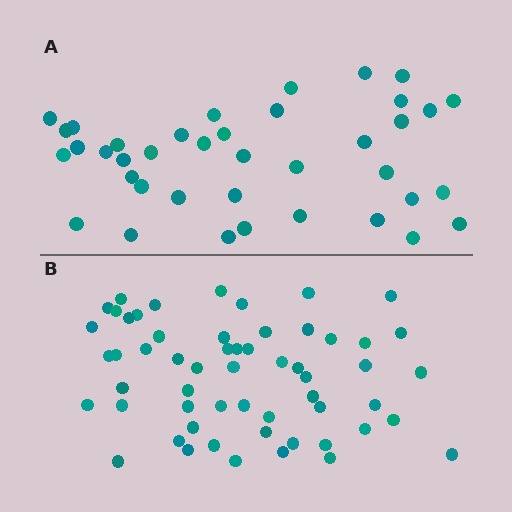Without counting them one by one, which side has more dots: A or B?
Region B (the bottom region) has more dots.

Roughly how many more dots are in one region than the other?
Region B has approximately 20 more dots than region A.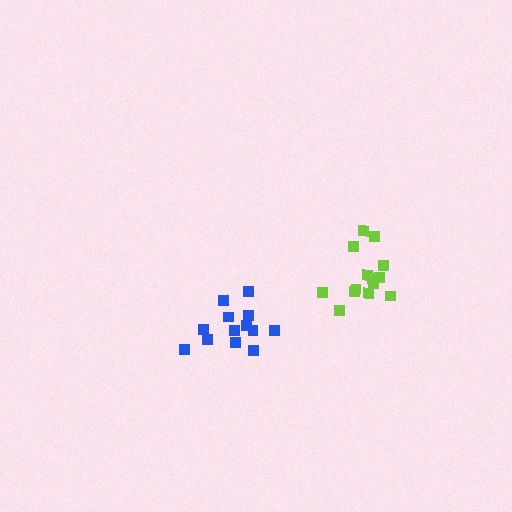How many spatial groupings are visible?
There are 2 spatial groupings.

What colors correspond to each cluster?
The clusters are colored: blue, lime.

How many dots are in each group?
Group 1: 13 dots, Group 2: 14 dots (27 total).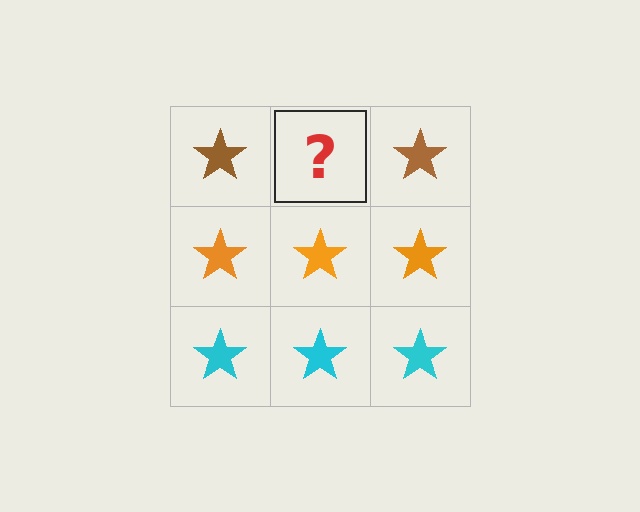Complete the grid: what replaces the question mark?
The question mark should be replaced with a brown star.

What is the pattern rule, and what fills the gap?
The rule is that each row has a consistent color. The gap should be filled with a brown star.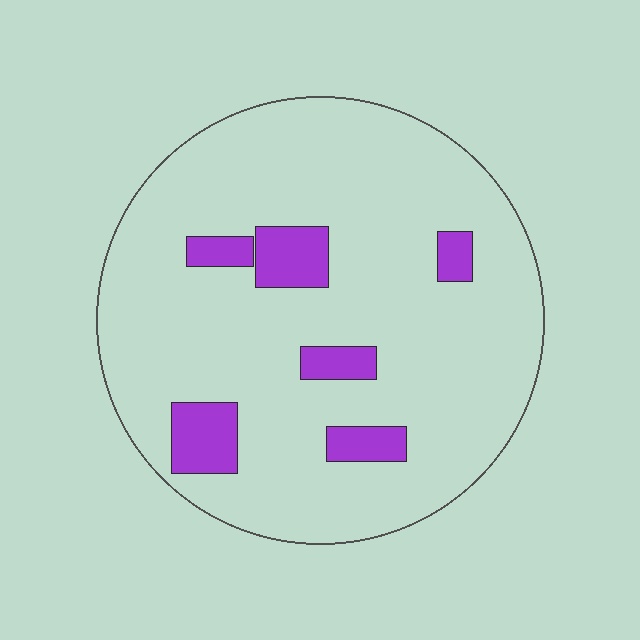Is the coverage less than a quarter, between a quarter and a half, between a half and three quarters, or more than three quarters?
Less than a quarter.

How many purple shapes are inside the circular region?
6.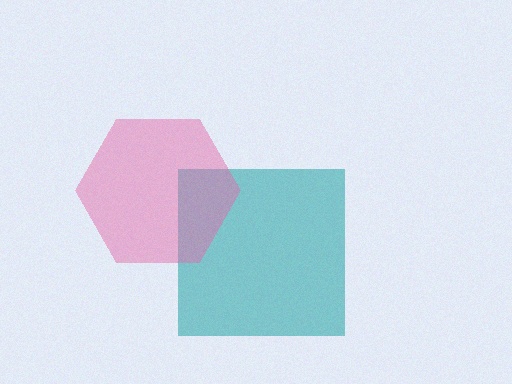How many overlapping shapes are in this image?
There are 2 overlapping shapes in the image.